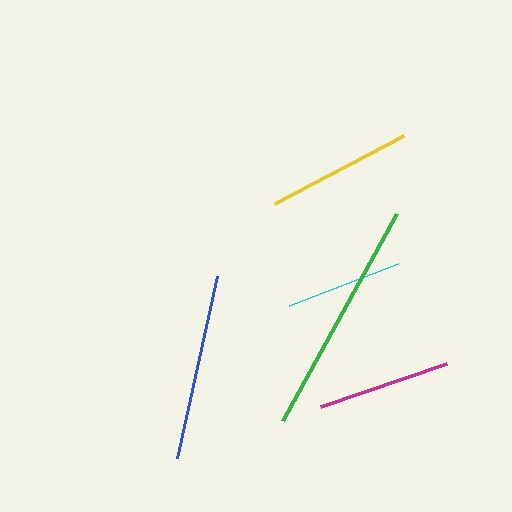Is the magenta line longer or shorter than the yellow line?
The yellow line is longer than the magenta line.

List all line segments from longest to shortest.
From longest to shortest: green, blue, yellow, magenta, cyan.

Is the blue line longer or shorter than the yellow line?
The blue line is longer than the yellow line.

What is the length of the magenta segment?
The magenta segment is approximately 133 pixels long.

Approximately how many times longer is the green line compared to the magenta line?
The green line is approximately 1.8 times the length of the magenta line.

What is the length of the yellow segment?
The yellow segment is approximately 146 pixels long.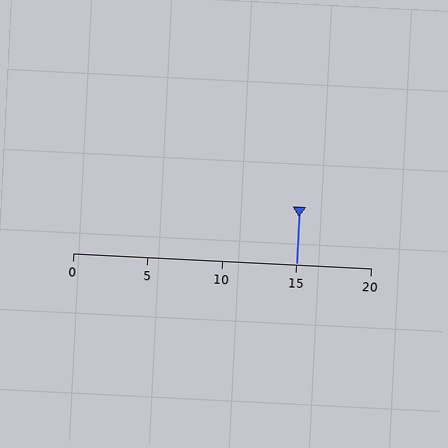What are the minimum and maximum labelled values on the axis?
The axis runs from 0 to 20.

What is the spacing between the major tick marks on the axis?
The major ticks are spaced 5 apart.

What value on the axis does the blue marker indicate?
The marker indicates approximately 15.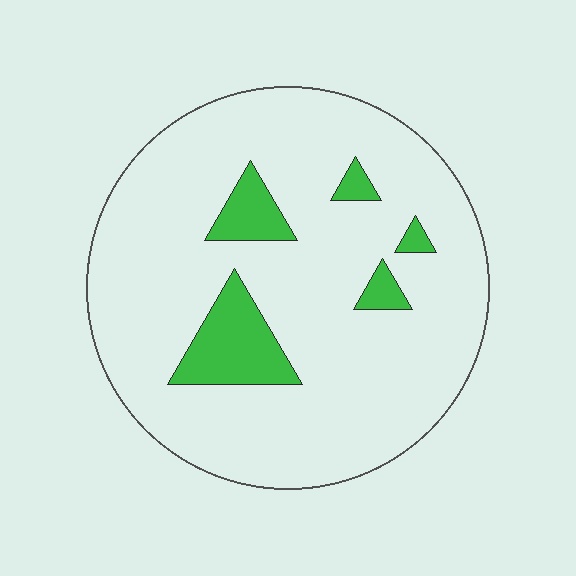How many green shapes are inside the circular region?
5.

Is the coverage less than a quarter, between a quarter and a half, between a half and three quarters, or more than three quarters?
Less than a quarter.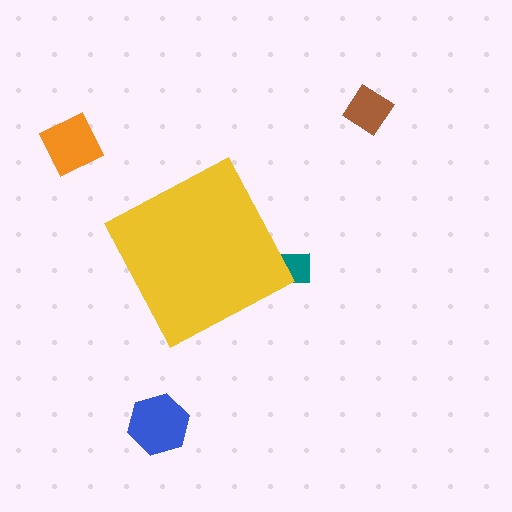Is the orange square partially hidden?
No, the orange square is fully visible.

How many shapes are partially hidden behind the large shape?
1 shape is partially hidden.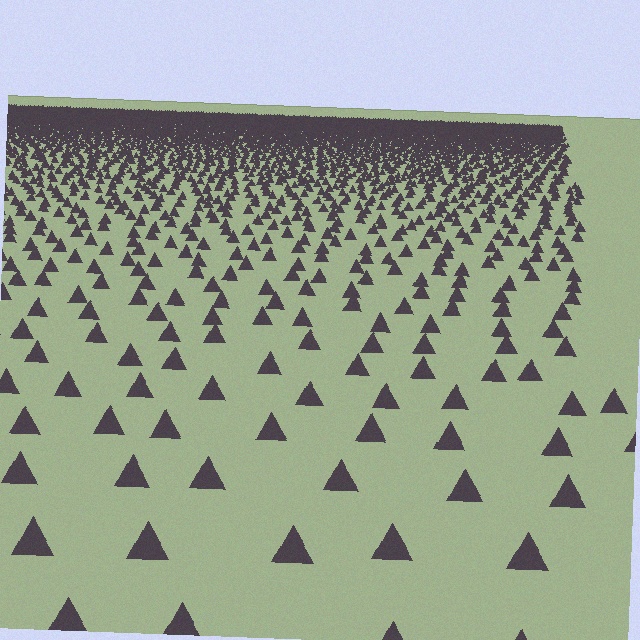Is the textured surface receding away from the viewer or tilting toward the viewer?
The surface is receding away from the viewer. Texture elements get smaller and denser toward the top.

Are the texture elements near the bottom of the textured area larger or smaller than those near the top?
Larger. Near the bottom, elements are closer to the viewer and appear at a bigger on-screen size.